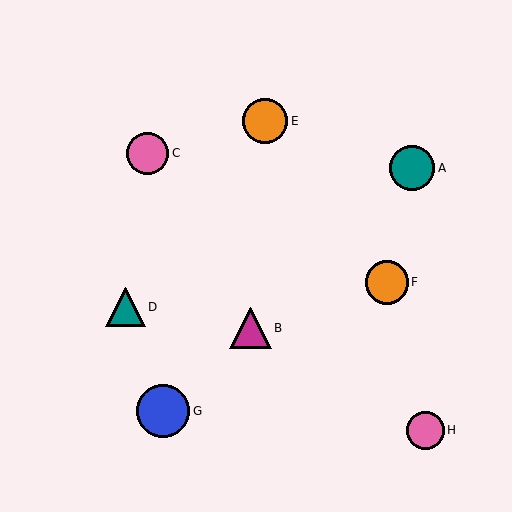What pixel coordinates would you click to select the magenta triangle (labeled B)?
Click at (250, 328) to select the magenta triangle B.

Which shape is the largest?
The blue circle (labeled G) is the largest.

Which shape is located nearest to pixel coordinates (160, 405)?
The blue circle (labeled G) at (163, 411) is nearest to that location.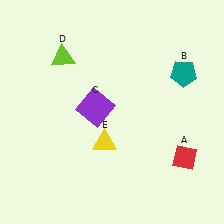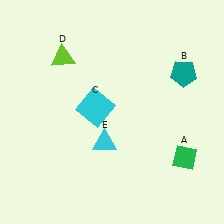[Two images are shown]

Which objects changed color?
A changed from red to green. C changed from purple to cyan. E changed from yellow to cyan.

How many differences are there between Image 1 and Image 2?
There are 3 differences between the two images.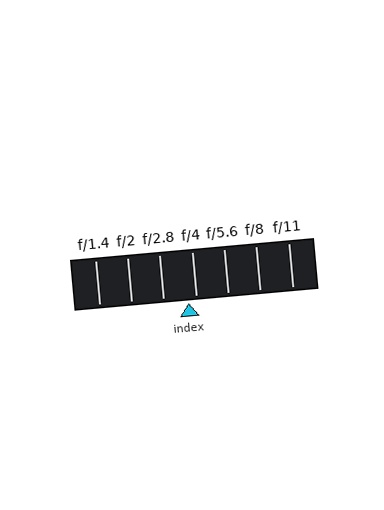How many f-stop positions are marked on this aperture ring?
There are 7 f-stop positions marked.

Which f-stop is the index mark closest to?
The index mark is closest to f/4.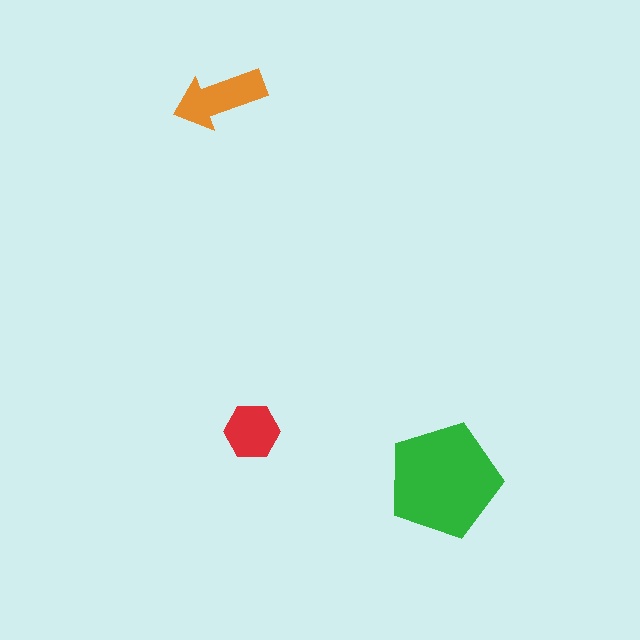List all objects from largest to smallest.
The green pentagon, the orange arrow, the red hexagon.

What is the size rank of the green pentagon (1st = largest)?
1st.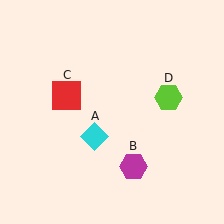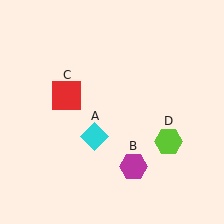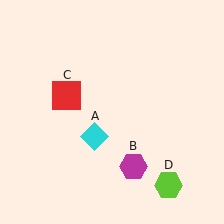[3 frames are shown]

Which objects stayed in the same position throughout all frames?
Cyan diamond (object A) and magenta hexagon (object B) and red square (object C) remained stationary.